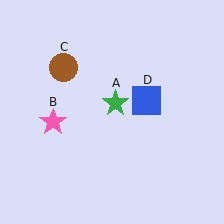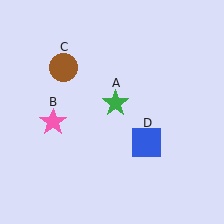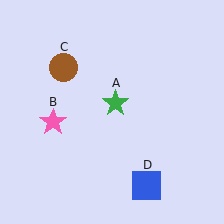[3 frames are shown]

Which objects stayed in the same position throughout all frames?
Green star (object A) and pink star (object B) and brown circle (object C) remained stationary.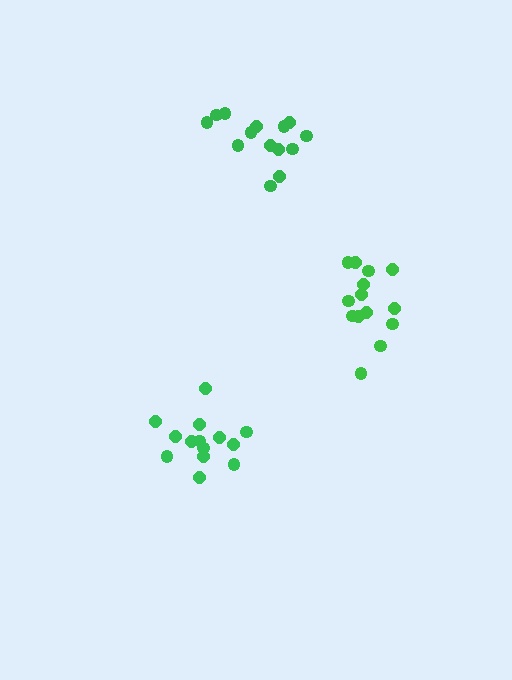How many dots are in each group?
Group 1: 14 dots, Group 2: 14 dots, Group 3: 14 dots (42 total).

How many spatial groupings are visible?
There are 3 spatial groupings.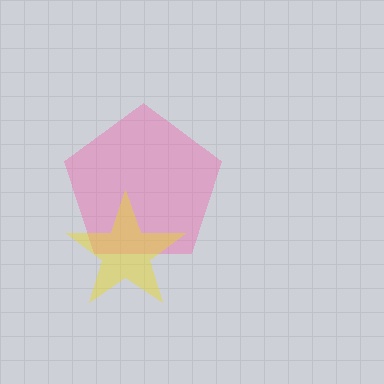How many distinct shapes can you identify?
There are 2 distinct shapes: a pink pentagon, a yellow star.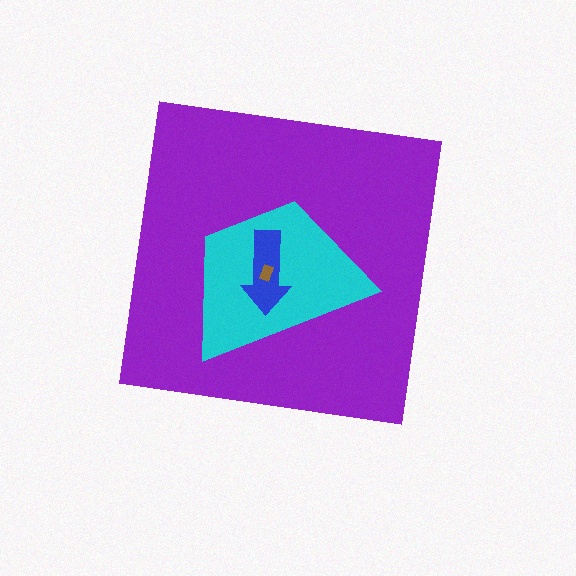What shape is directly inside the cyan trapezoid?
The blue arrow.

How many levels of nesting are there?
4.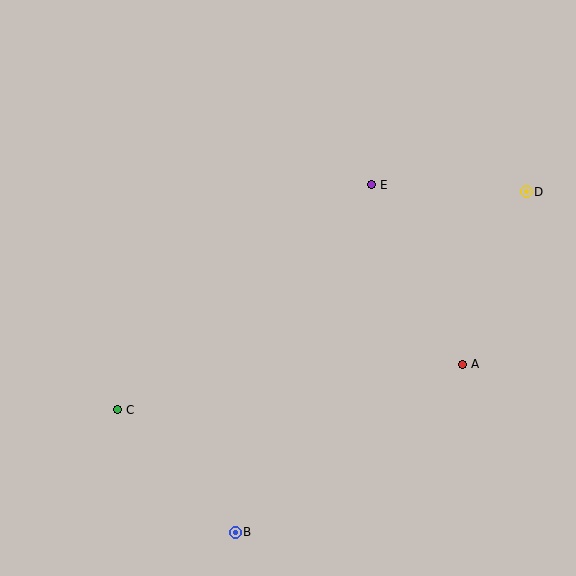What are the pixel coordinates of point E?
Point E is at (372, 185).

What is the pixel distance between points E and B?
The distance between E and B is 373 pixels.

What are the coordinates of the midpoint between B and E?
The midpoint between B and E is at (304, 358).